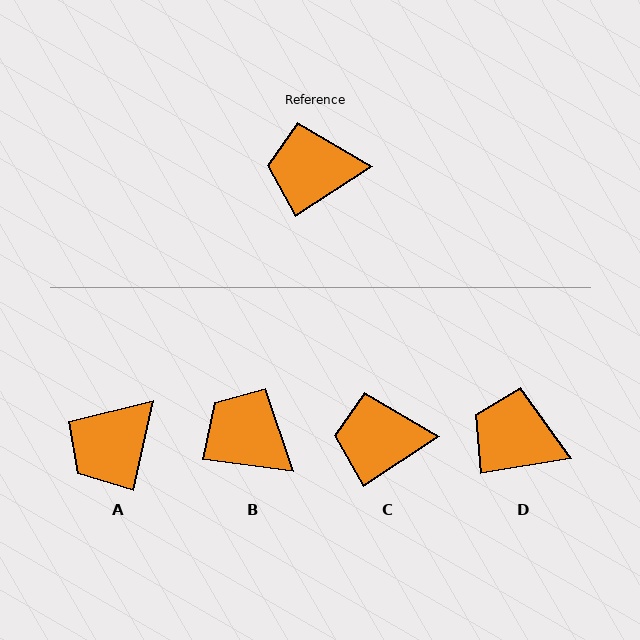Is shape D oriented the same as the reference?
No, it is off by about 24 degrees.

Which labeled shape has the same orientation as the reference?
C.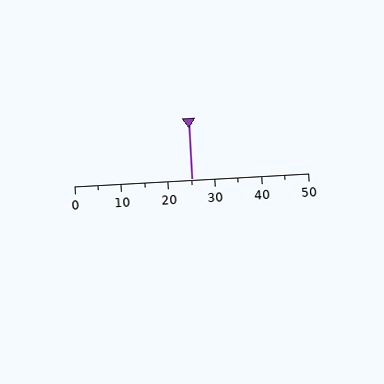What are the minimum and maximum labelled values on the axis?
The axis runs from 0 to 50.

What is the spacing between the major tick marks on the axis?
The major ticks are spaced 10 apart.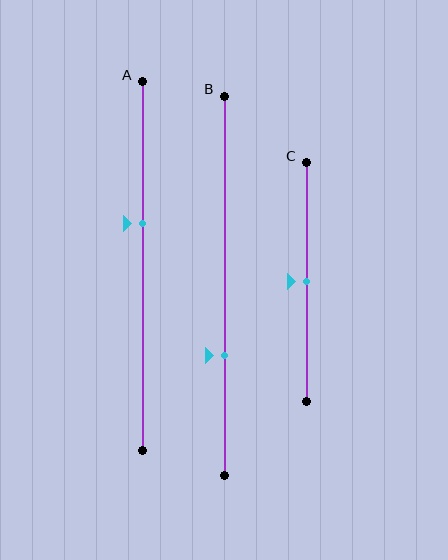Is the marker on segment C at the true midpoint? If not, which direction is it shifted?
Yes, the marker on segment C is at the true midpoint.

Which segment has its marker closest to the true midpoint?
Segment C has its marker closest to the true midpoint.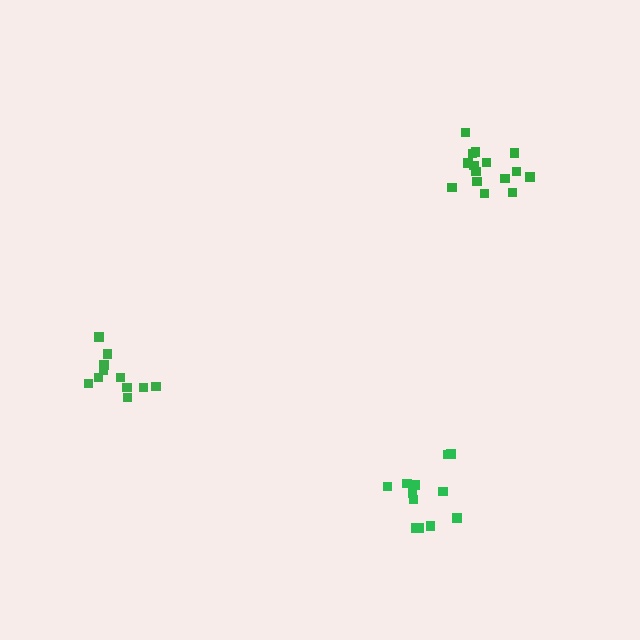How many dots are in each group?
Group 1: 12 dots, Group 2: 11 dots, Group 3: 15 dots (38 total).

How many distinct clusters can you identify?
There are 3 distinct clusters.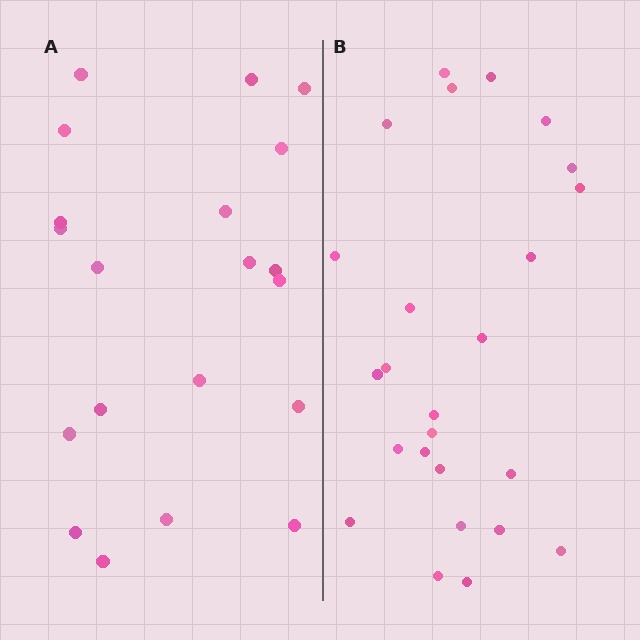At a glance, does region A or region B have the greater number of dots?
Region B (the right region) has more dots.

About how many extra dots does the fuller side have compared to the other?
Region B has about 5 more dots than region A.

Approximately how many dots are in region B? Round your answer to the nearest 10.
About 20 dots. (The exact count is 25, which rounds to 20.)